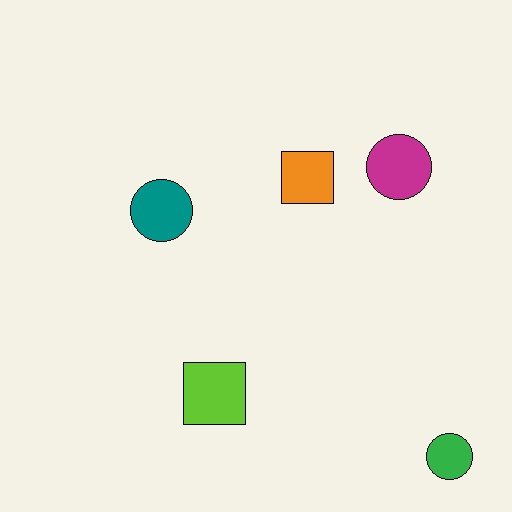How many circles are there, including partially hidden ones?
There are 3 circles.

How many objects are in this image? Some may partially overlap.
There are 5 objects.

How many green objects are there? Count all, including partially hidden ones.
There is 1 green object.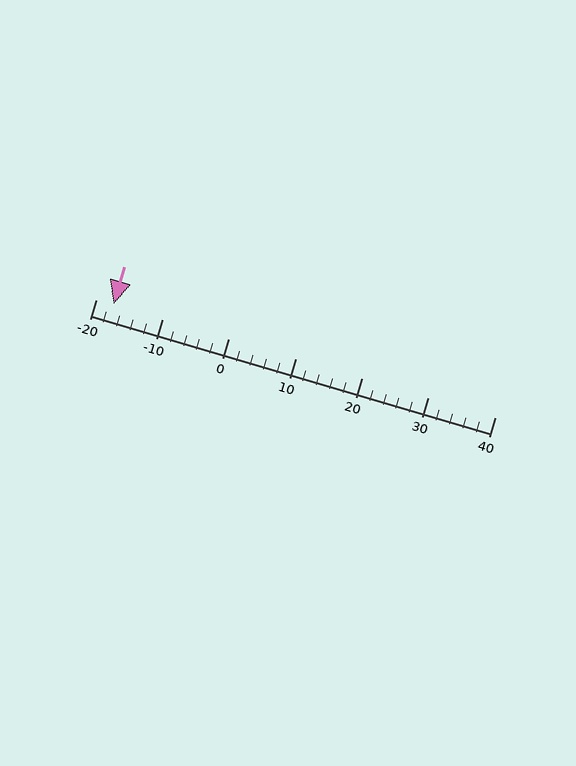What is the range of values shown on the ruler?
The ruler shows values from -20 to 40.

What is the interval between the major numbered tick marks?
The major tick marks are spaced 10 units apart.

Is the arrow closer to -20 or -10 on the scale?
The arrow is closer to -20.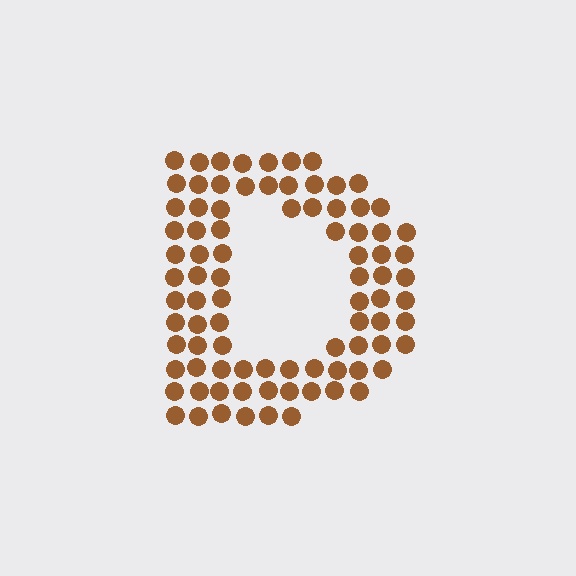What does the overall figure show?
The overall figure shows the letter D.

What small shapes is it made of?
It is made of small circles.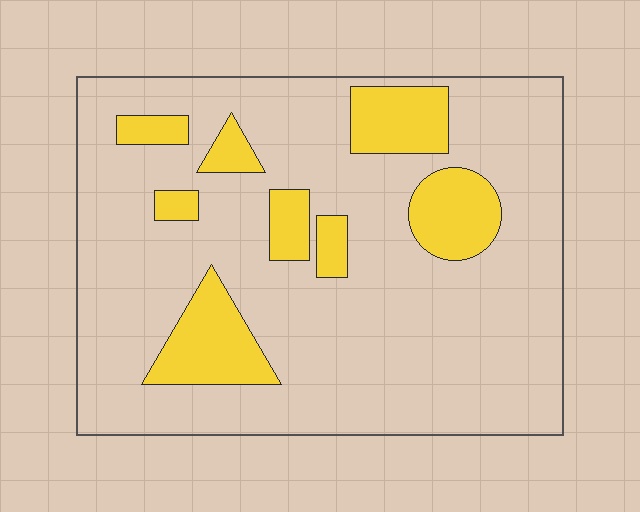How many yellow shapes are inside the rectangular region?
8.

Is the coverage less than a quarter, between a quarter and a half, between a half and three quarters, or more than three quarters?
Less than a quarter.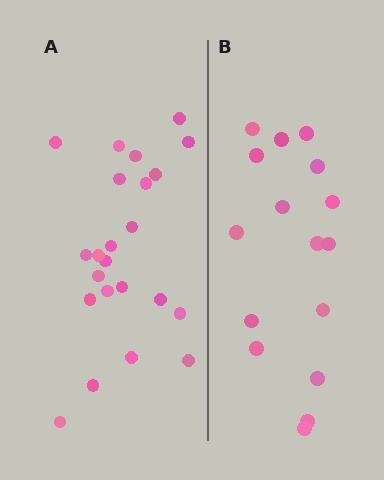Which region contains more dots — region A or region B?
Region A (the left region) has more dots.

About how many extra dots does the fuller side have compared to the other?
Region A has roughly 8 or so more dots than region B.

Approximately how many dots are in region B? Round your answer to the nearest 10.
About 20 dots. (The exact count is 16, which rounds to 20.)